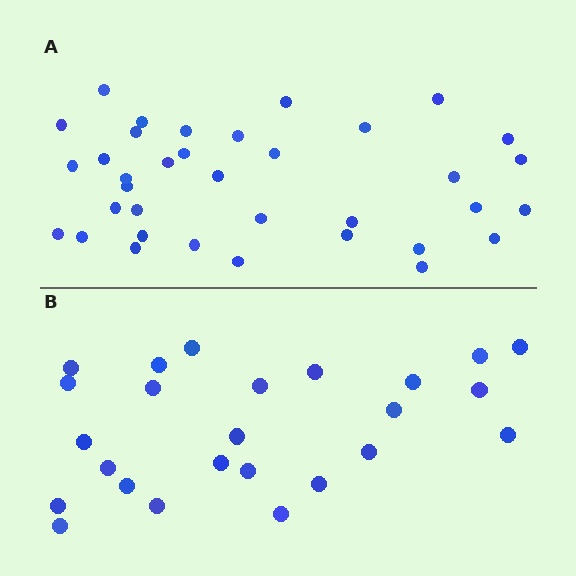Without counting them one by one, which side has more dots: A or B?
Region A (the top region) has more dots.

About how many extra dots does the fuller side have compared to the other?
Region A has roughly 12 or so more dots than region B.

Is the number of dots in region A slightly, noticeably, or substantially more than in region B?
Region A has noticeably more, but not dramatically so. The ratio is roughly 1.4 to 1.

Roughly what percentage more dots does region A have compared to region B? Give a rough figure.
About 45% more.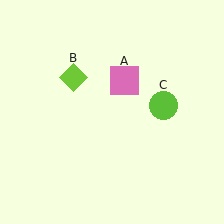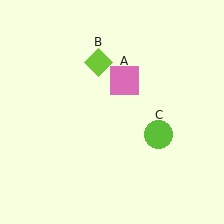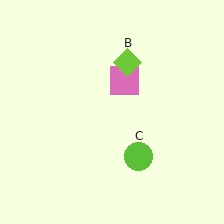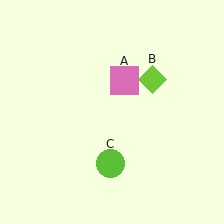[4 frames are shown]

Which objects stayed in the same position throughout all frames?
Pink square (object A) remained stationary.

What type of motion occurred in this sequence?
The lime diamond (object B), lime circle (object C) rotated clockwise around the center of the scene.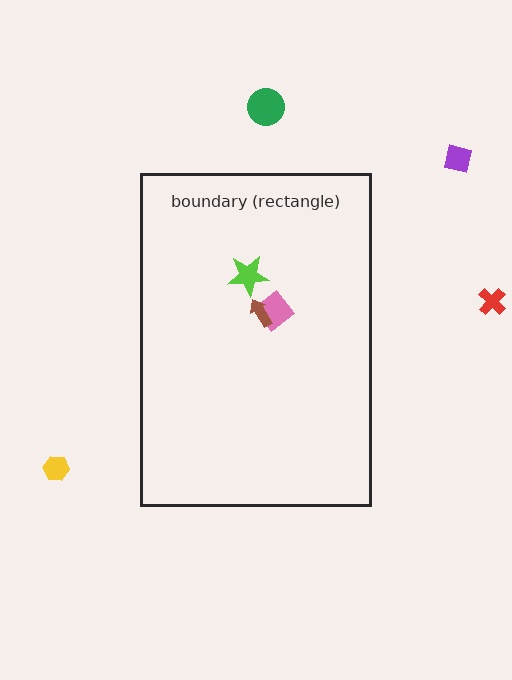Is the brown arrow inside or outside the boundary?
Inside.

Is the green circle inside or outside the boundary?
Outside.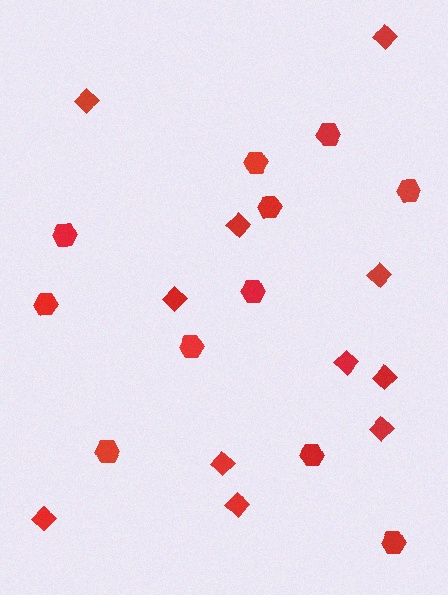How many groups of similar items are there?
There are 2 groups: one group of hexagons (11) and one group of diamonds (11).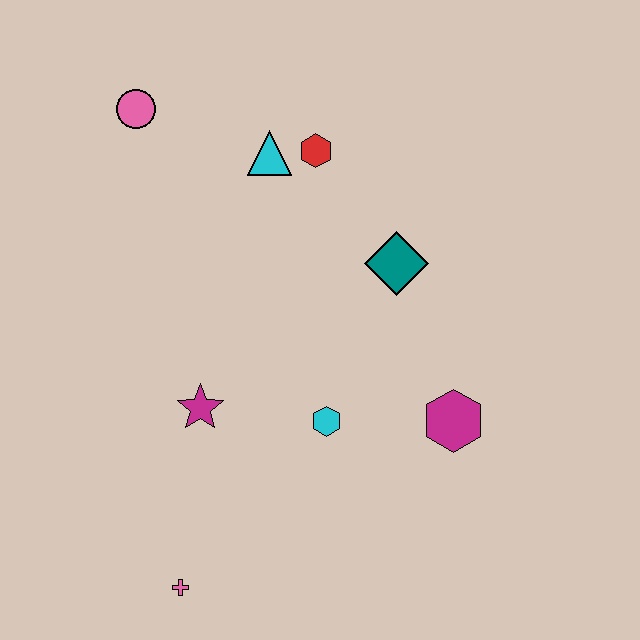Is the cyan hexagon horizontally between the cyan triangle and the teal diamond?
Yes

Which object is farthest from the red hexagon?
The pink cross is farthest from the red hexagon.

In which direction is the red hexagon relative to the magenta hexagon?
The red hexagon is above the magenta hexagon.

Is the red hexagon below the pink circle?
Yes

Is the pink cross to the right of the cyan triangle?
No